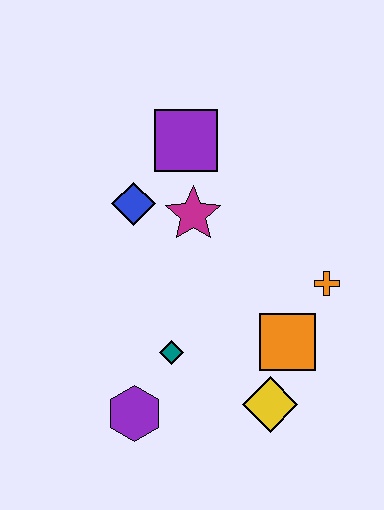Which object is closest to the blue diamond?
The magenta star is closest to the blue diamond.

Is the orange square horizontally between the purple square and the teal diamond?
No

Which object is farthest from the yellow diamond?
The purple square is farthest from the yellow diamond.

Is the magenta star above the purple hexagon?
Yes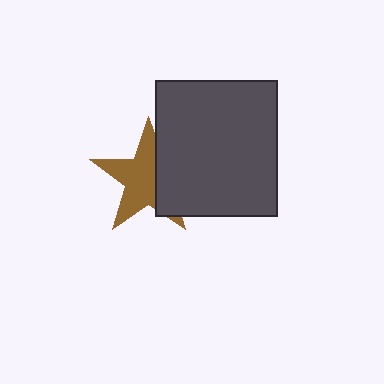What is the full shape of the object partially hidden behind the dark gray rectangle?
The partially hidden object is a brown star.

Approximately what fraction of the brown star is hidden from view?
Roughly 36% of the brown star is hidden behind the dark gray rectangle.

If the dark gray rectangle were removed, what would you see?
You would see the complete brown star.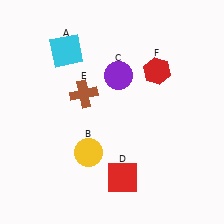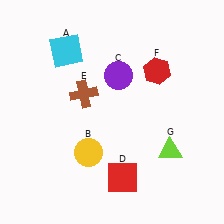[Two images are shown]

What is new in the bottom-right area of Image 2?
A lime triangle (G) was added in the bottom-right area of Image 2.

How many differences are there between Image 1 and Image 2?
There is 1 difference between the two images.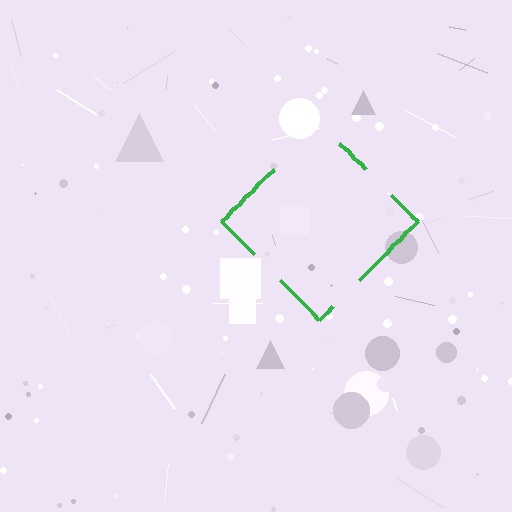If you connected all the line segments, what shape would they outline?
They would outline a diamond.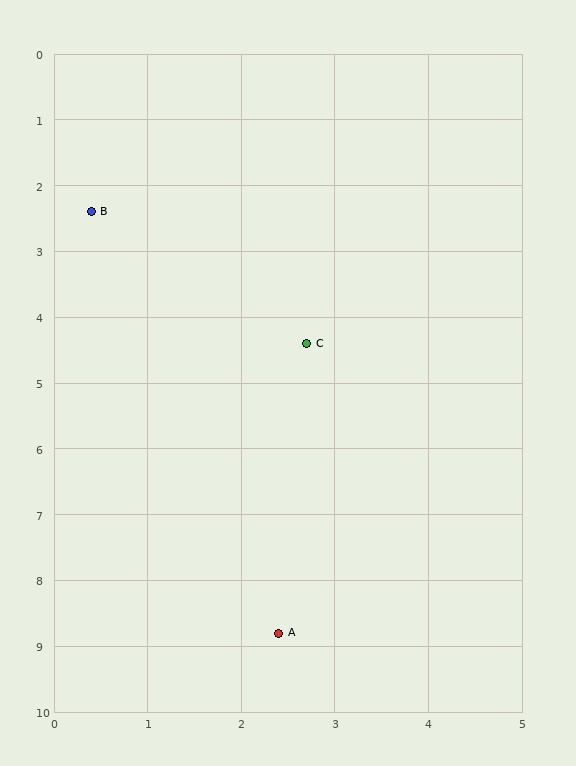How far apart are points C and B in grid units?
Points C and B are about 3.0 grid units apart.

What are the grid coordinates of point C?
Point C is at approximately (2.7, 4.4).